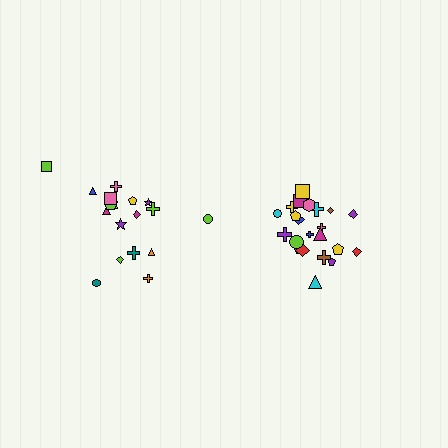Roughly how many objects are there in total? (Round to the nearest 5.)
Roughly 40 objects in total.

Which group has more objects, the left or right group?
The right group.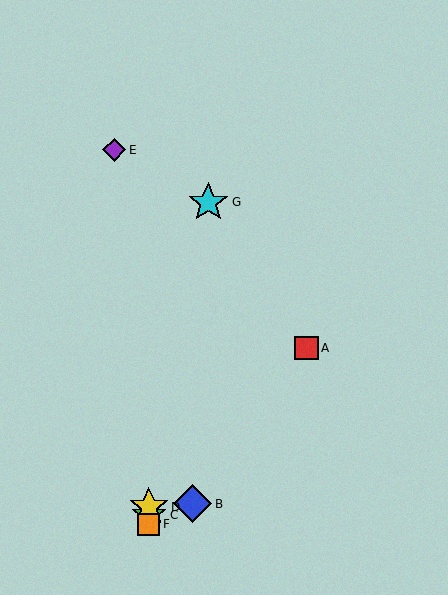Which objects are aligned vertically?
Objects C, D, F are aligned vertically.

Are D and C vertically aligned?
Yes, both are at x≈149.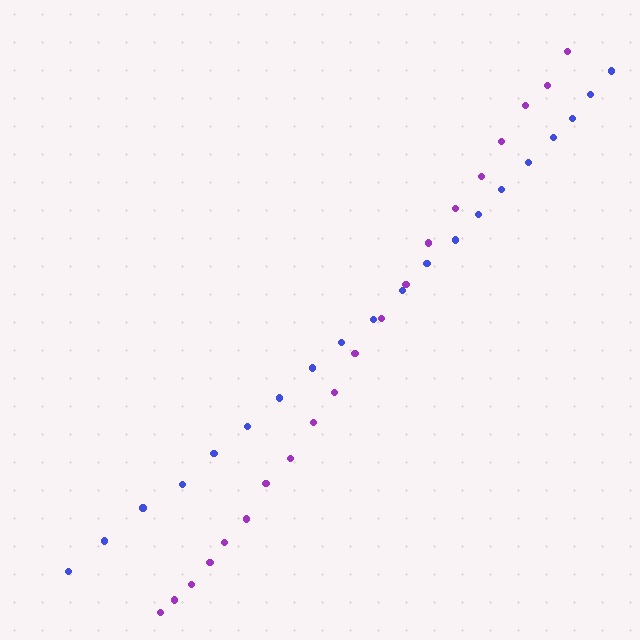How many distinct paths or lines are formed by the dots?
There are 2 distinct paths.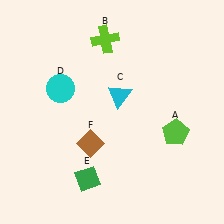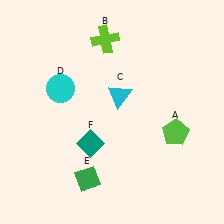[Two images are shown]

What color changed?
The diamond (F) changed from brown in Image 1 to teal in Image 2.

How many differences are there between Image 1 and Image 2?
There is 1 difference between the two images.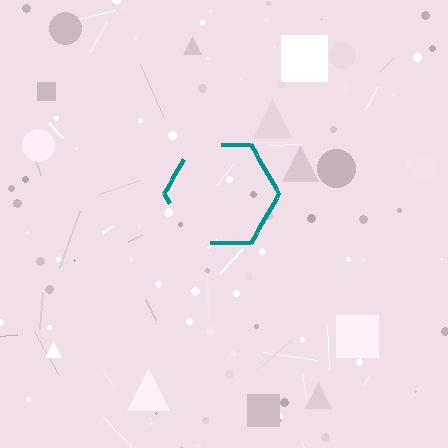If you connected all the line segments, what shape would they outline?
They would outline a hexagon.